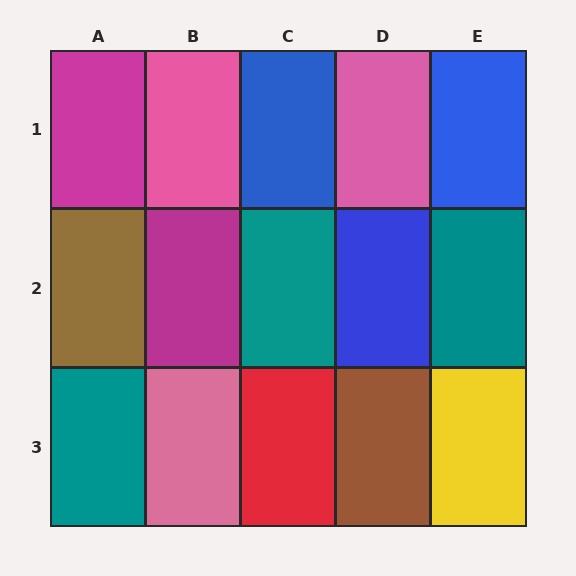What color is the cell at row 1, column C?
Blue.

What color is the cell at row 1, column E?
Blue.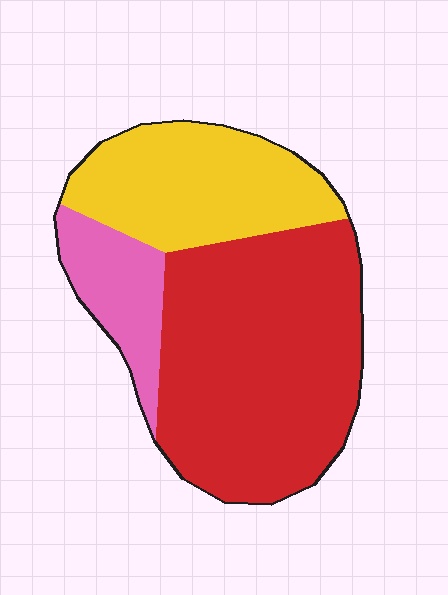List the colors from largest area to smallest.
From largest to smallest: red, yellow, pink.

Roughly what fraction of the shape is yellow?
Yellow covers around 30% of the shape.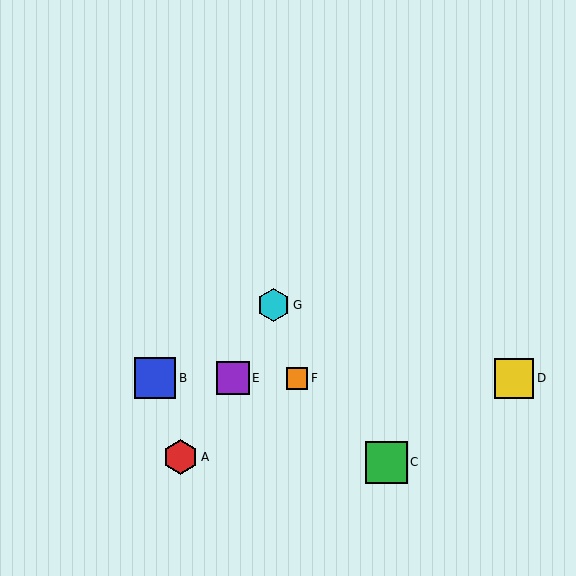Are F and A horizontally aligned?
No, F is at y≈378 and A is at y≈457.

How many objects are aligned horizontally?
4 objects (B, D, E, F) are aligned horizontally.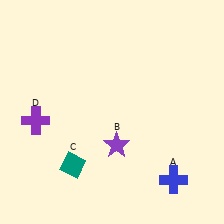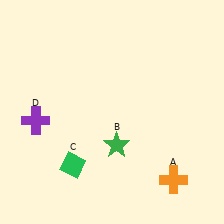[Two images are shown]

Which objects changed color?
A changed from blue to orange. B changed from purple to green. C changed from teal to green.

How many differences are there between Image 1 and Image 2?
There are 3 differences between the two images.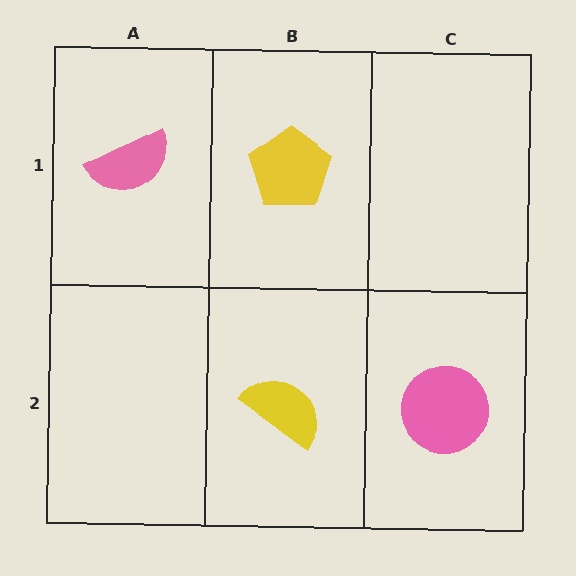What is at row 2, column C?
A pink circle.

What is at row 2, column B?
A yellow semicircle.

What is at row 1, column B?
A yellow pentagon.